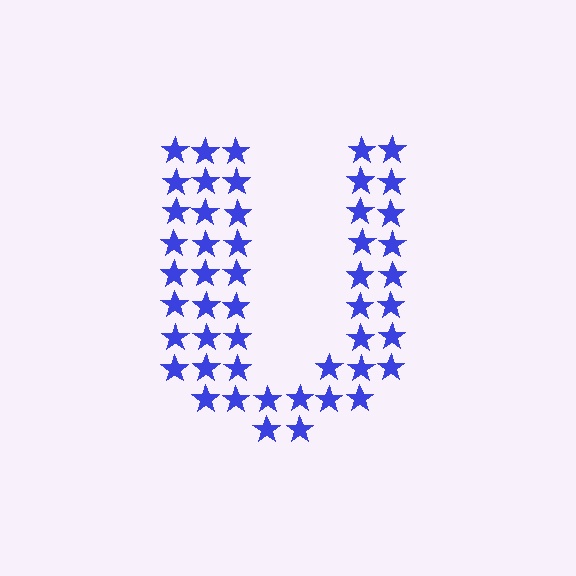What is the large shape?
The large shape is the letter U.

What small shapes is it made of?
It is made of small stars.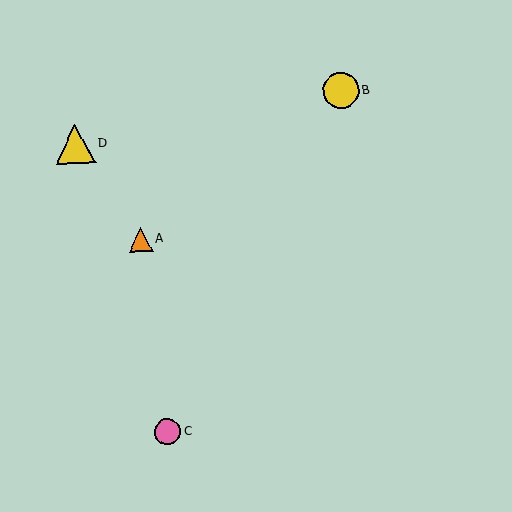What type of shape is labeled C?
Shape C is a pink circle.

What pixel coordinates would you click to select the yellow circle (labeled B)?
Click at (341, 91) to select the yellow circle B.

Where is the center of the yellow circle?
The center of the yellow circle is at (341, 91).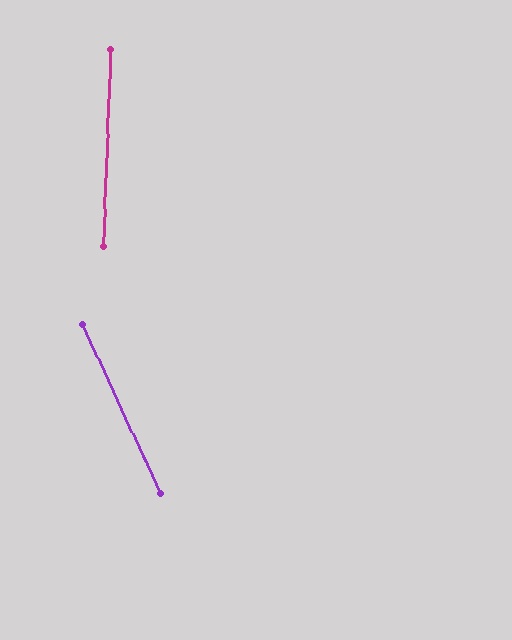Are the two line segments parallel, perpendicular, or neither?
Neither parallel nor perpendicular — they differ by about 27°.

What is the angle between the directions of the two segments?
Approximately 27 degrees.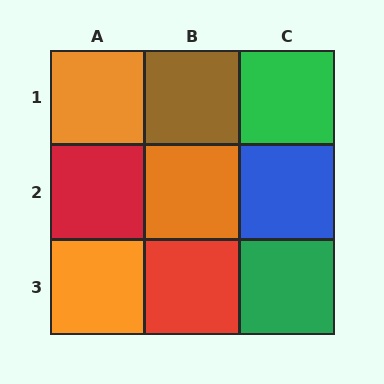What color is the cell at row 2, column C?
Blue.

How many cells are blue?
1 cell is blue.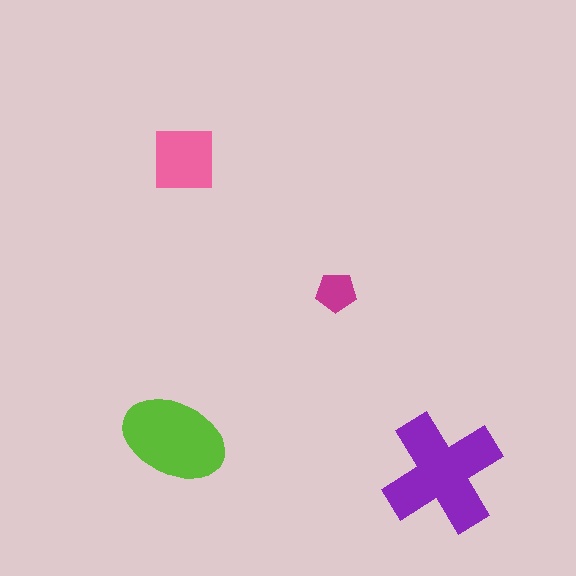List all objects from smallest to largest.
The magenta pentagon, the pink square, the lime ellipse, the purple cross.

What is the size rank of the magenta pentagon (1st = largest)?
4th.